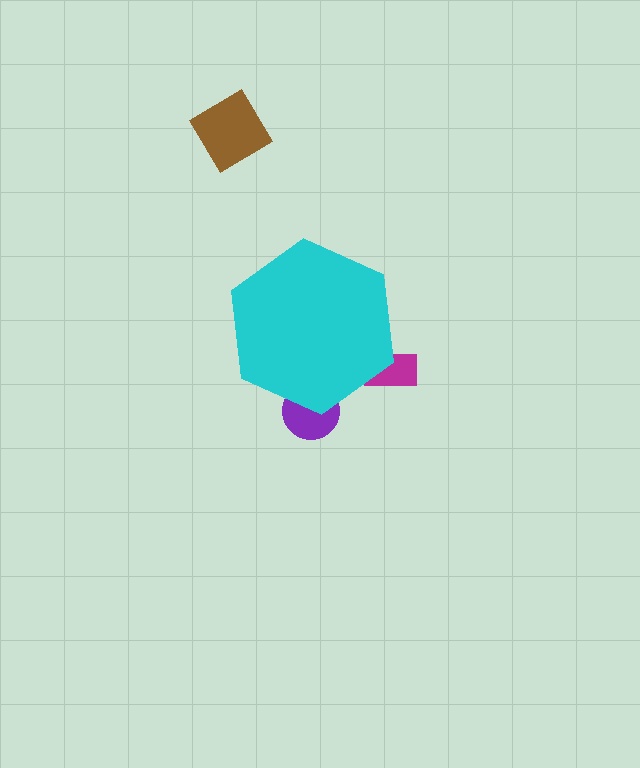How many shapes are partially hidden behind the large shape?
2 shapes are partially hidden.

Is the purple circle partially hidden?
Yes, the purple circle is partially hidden behind the cyan hexagon.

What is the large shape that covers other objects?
A cyan hexagon.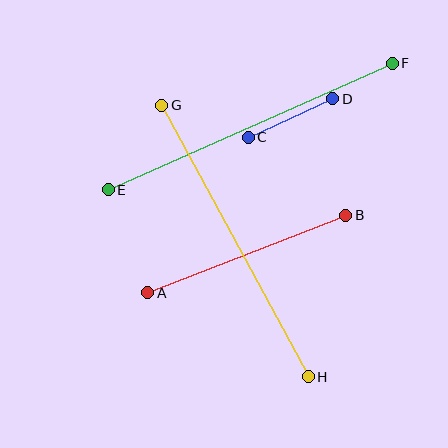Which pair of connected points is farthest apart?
Points E and F are farthest apart.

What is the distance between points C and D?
The distance is approximately 93 pixels.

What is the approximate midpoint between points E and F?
The midpoint is at approximately (250, 126) pixels.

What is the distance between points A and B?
The distance is approximately 213 pixels.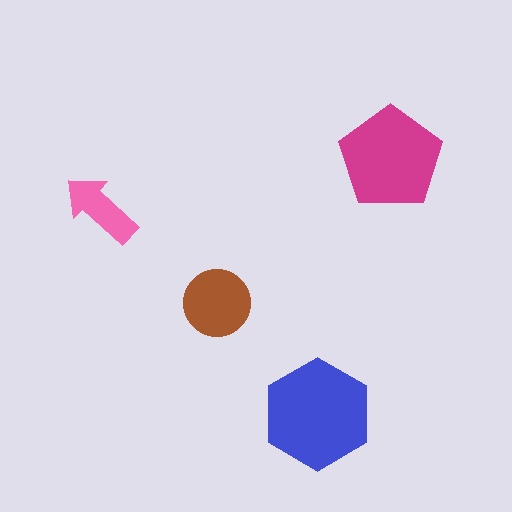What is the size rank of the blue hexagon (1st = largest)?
1st.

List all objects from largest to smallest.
The blue hexagon, the magenta pentagon, the brown circle, the pink arrow.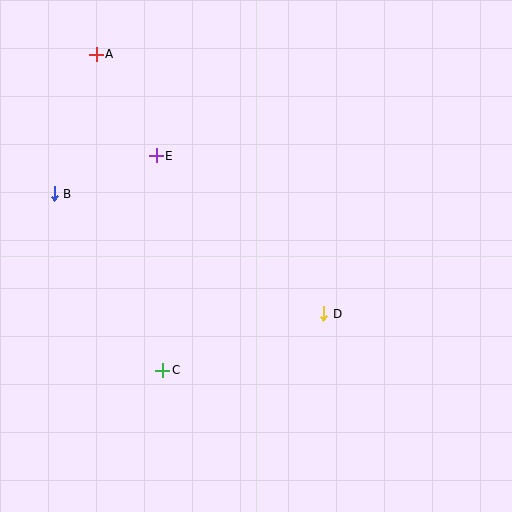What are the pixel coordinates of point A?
Point A is at (96, 54).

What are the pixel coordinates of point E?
Point E is at (156, 156).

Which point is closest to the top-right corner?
Point D is closest to the top-right corner.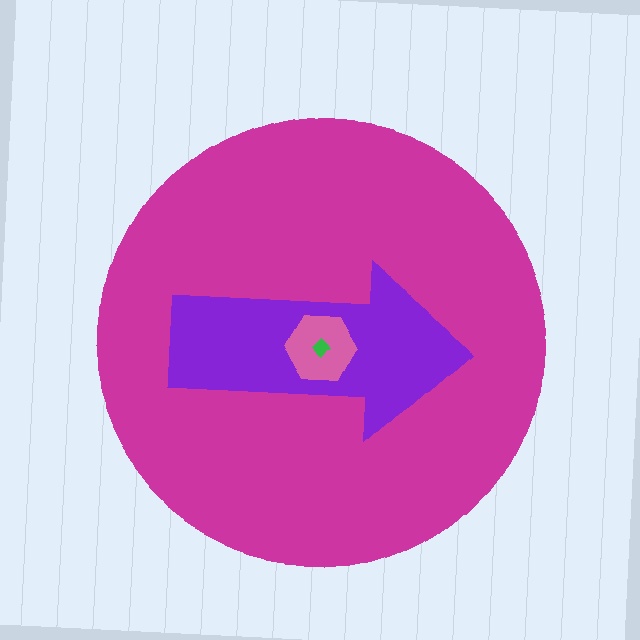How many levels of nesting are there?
4.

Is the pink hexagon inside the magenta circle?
Yes.